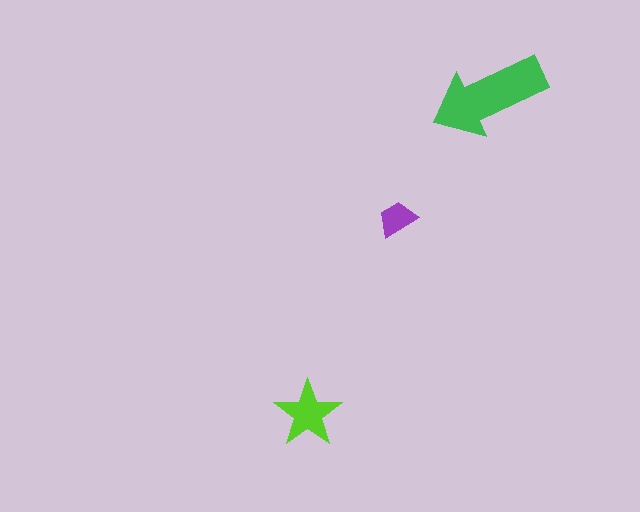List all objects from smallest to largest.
The purple trapezoid, the lime star, the green arrow.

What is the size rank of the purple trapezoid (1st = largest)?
3rd.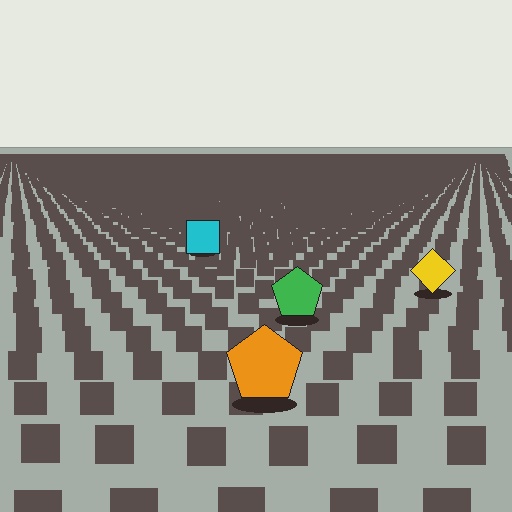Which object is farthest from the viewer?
The cyan square is farthest from the viewer. It appears smaller and the ground texture around it is denser.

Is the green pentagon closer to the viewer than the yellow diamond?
Yes. The green pentagon is closer — you can tell from the texture gradient: the ground texture is coarser near it.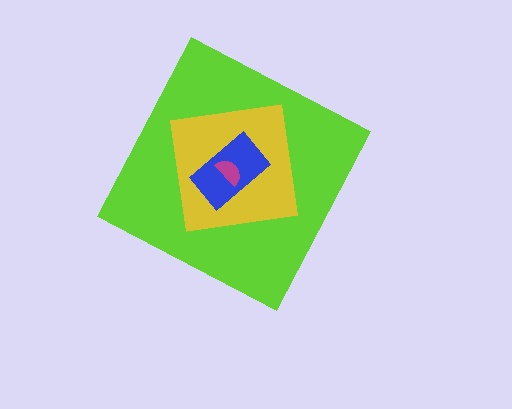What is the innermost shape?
The magenta semicircle.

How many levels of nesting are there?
4.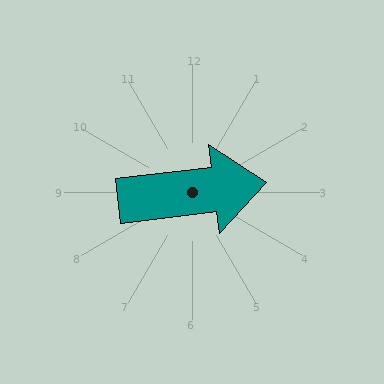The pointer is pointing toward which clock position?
Roughly 3 o'clock.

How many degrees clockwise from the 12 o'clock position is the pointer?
Approximately 83 degrees.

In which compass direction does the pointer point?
East.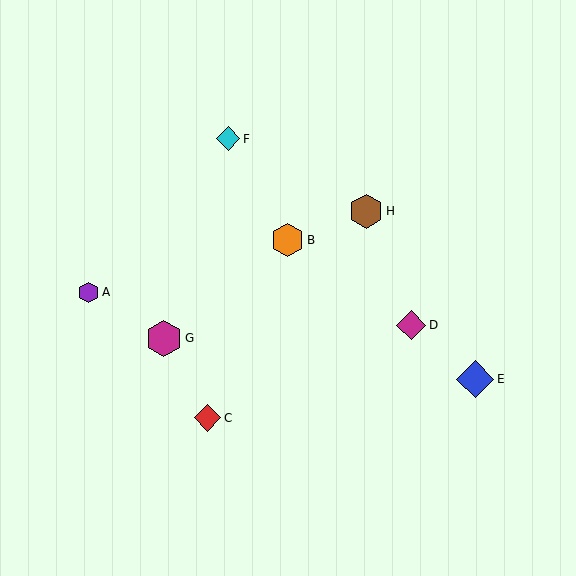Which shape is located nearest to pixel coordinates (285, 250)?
The orange hexagon (labeled B) at (288, 240) is nearest to that location.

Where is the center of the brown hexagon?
The center of the brown hexagon is at (366, 211).